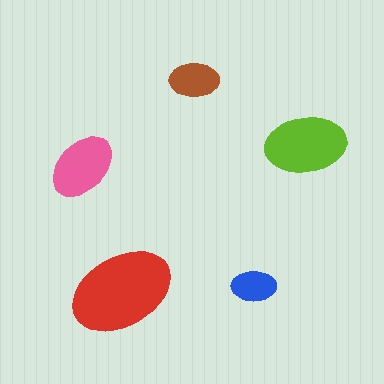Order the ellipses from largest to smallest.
the red one, the lime one, the pink one, the brown one, the blue one.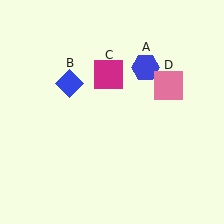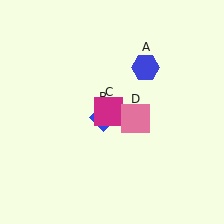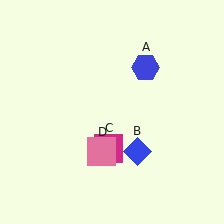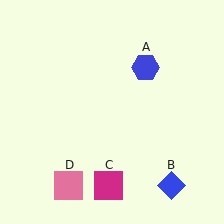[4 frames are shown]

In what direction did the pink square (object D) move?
The pink square (object D) moved down and to the left.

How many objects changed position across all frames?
3 objects changed position: blue diamond (object B), magenta square (object C), pink square (object D).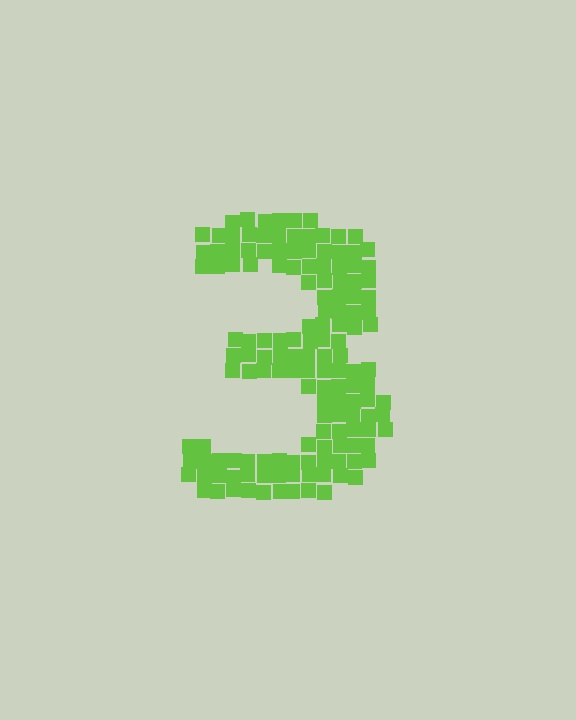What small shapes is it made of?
It is made of small squares.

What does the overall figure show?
The overall figure shows the digit 3.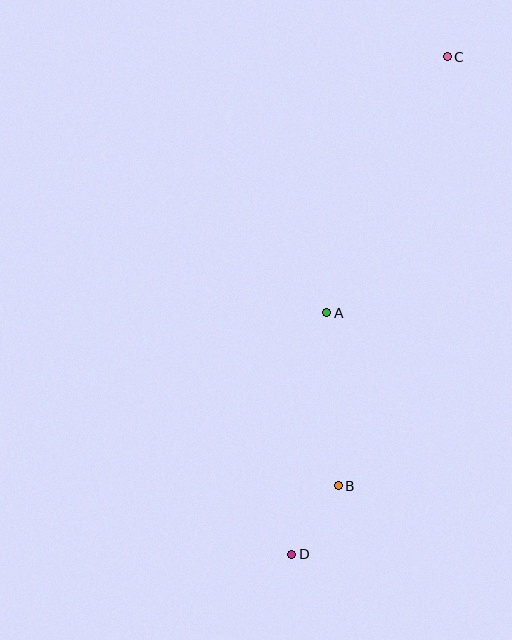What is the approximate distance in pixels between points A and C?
The distance between A and C is approximately 283 pixels.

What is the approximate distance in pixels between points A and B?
The distance between A and B is approximately 174 pixels.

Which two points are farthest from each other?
Points C and D are farthest from each other.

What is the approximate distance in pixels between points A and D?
The distance between A and D is approximately 244 pixels.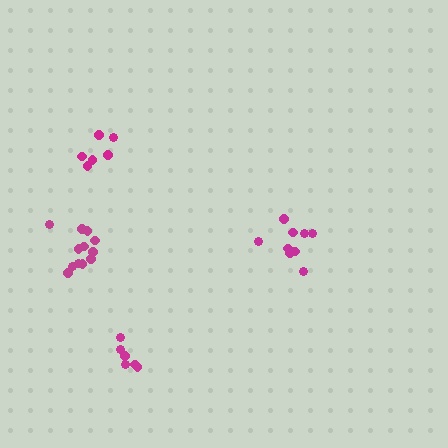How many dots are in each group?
Group 1: 6 dots, Group 2: 6 dots, Group 3: 9 dots, Group 4: 12 dots (33 total).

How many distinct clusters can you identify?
There are 4 distinct clusters.